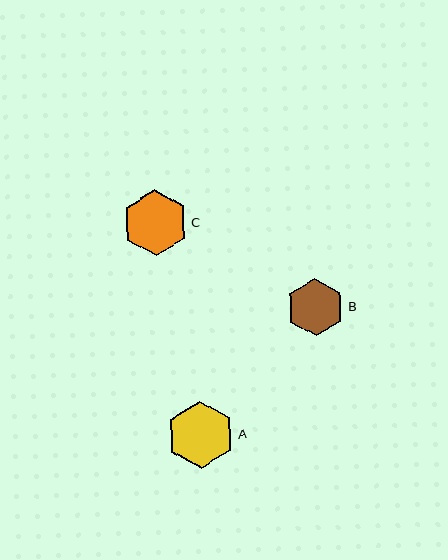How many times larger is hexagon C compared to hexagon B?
Hexagon C is approximately 1.1 times the size of hexagon B.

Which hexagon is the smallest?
Hexagon B is the smallest with a size of approximately 58 pixels.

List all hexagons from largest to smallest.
From largest to smallest: A, C, B.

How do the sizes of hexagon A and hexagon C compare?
Hexagon A and hexagon C are approximately the same size.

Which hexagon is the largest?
Hexagon A is the largest with a size of approximately 67 pixels.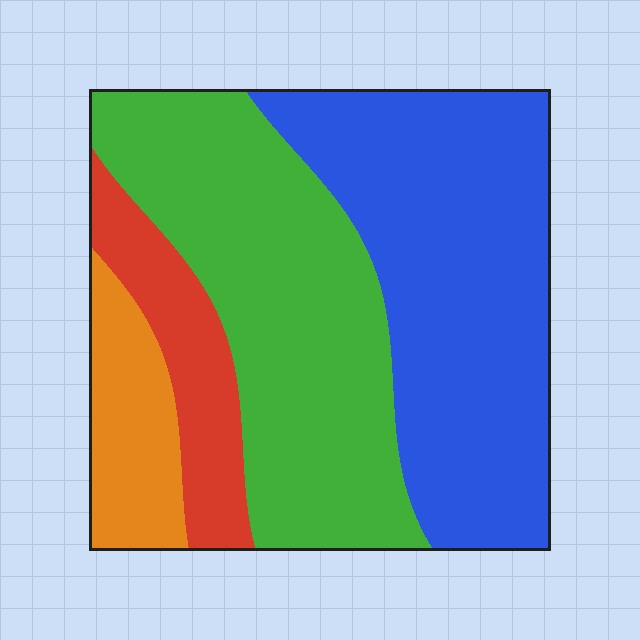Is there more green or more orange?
Green.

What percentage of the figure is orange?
Orange takes up about one tenth (1/10) of the figure.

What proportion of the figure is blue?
Blue covers about 40% of the figure.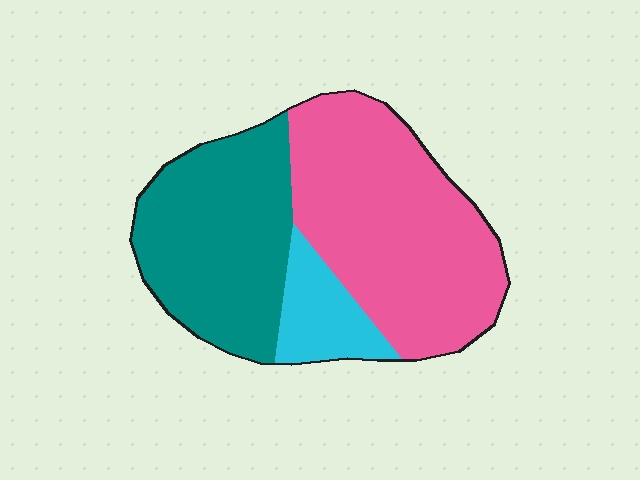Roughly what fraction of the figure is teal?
Teal covers around 40% of the figure.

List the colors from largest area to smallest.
From largest to smallest: pink, teal, cyan.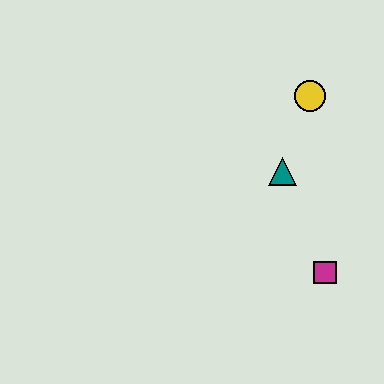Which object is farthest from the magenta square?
The yellow circle is farthest from the magenta square.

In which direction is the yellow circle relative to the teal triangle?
The yellow circle is above the teal triangle.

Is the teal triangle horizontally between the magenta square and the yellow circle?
No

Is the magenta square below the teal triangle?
Yes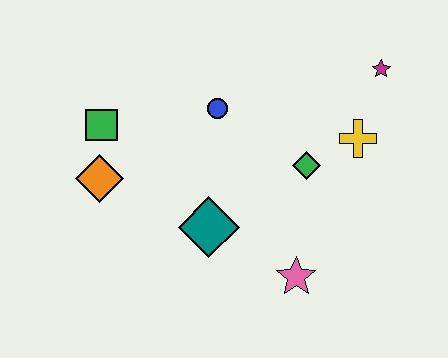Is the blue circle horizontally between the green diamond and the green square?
Yes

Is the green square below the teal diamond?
No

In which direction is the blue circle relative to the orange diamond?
The blue circle is to the right of the orange diamond.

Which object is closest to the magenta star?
The yellow cross is closest to the magenta star.